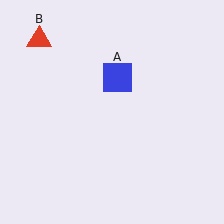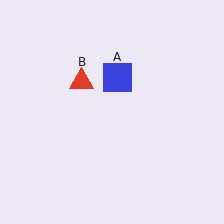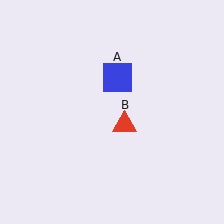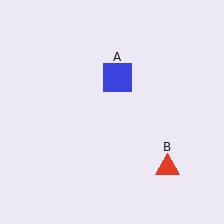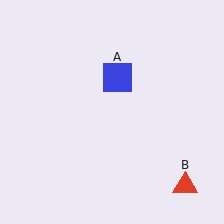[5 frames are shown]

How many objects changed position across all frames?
1 object changed position: red triangle (object B).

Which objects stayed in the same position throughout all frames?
Blue square (object A) remained stationary.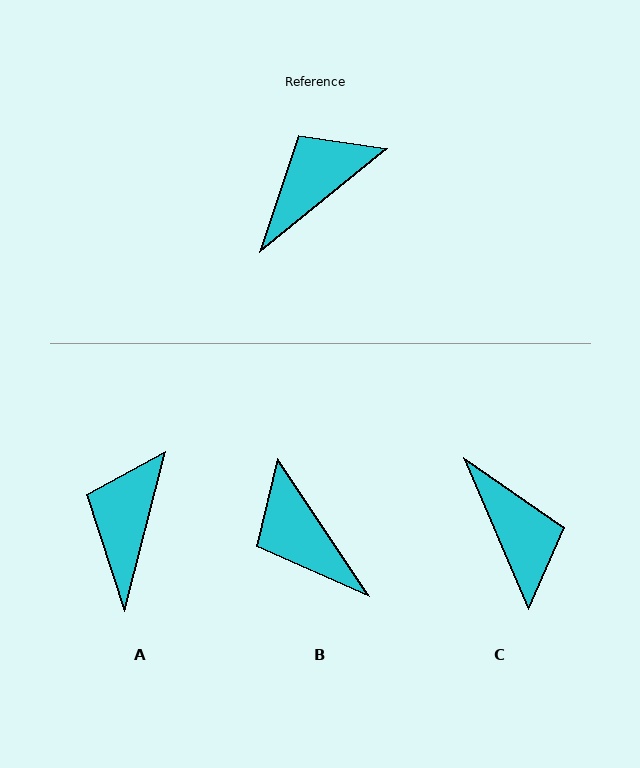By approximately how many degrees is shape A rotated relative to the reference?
Approximately 37 degrees counter-clockwise.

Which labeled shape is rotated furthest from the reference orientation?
C, about 106 degrees away.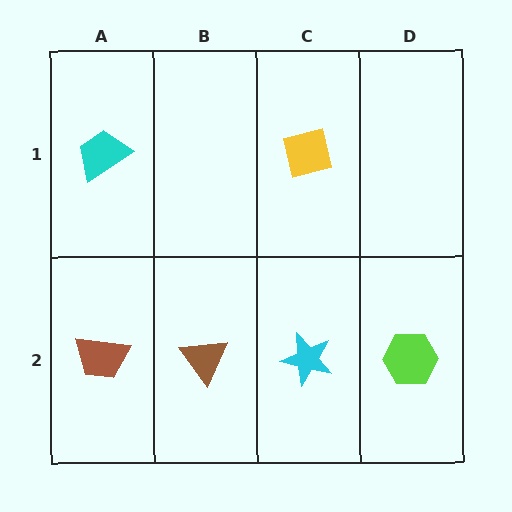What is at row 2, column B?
A brown triangle.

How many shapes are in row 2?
4 shapes.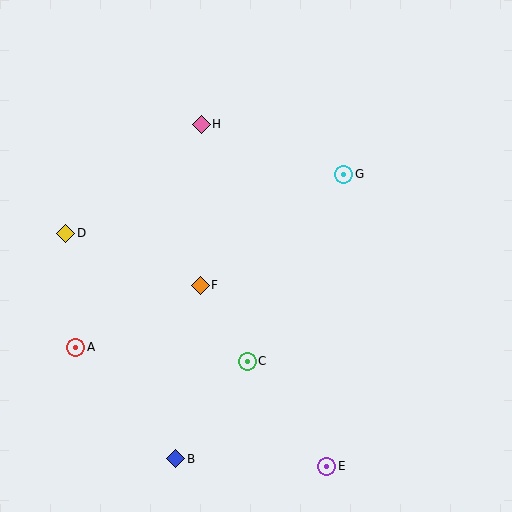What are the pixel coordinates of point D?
Point D is at (66, 233).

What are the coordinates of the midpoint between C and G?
The midpoint between C and G is at (296, 268).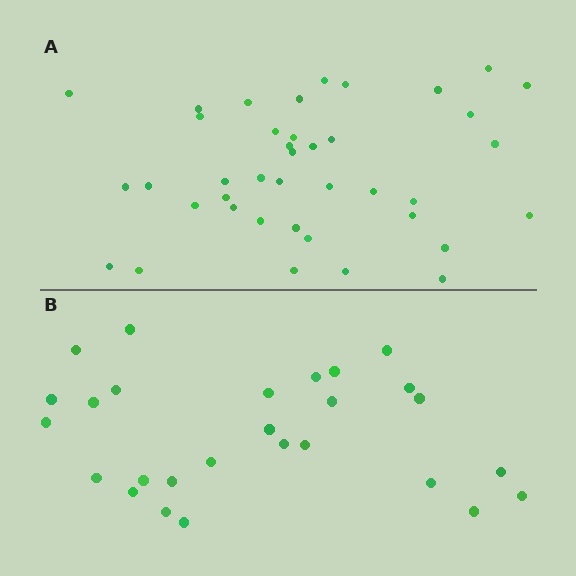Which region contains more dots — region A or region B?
Region A (the top region) has more dots.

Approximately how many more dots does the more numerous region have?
Region A has approximately 15 more dots than region B.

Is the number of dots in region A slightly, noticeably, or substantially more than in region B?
Region A has substantially more. The ratio is roughly 1.5 to 1.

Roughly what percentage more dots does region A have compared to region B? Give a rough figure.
About 50% more.